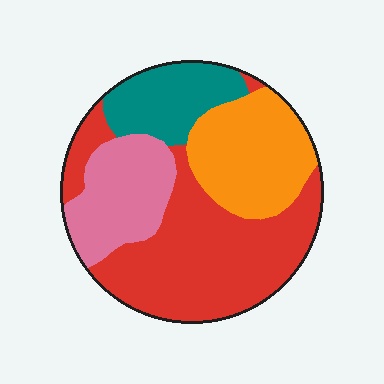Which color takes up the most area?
Red, at roughly 45%.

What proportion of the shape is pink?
Pink takes up less than a quarter of the shape.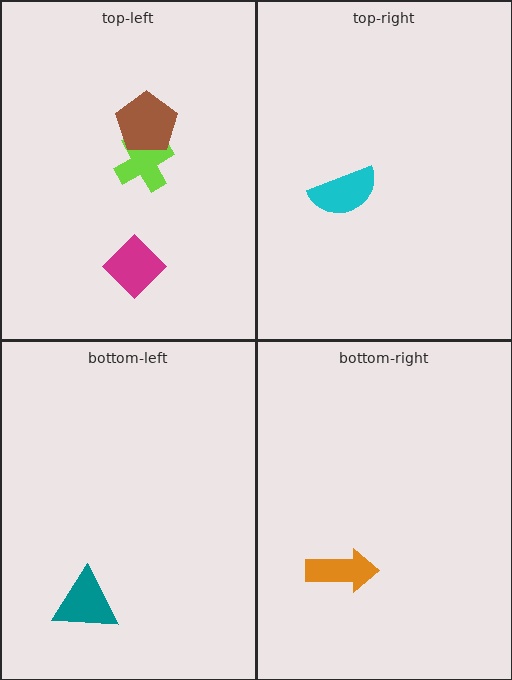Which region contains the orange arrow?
The bottom-right region.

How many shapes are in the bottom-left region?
1.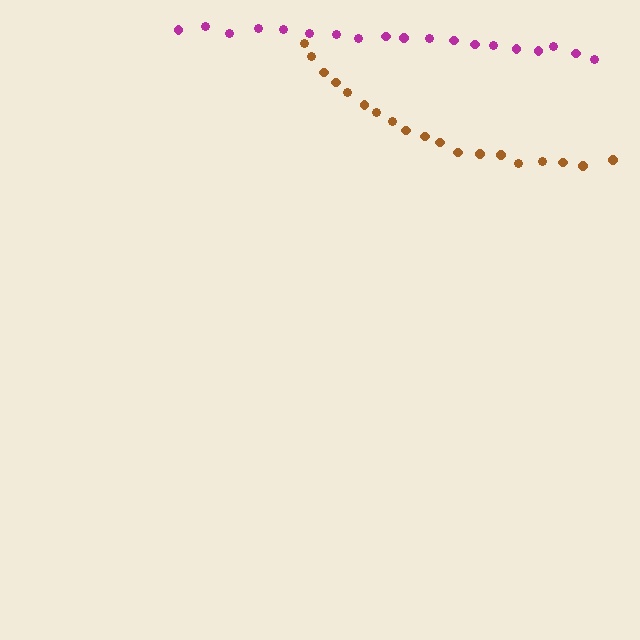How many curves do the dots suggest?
There are 2 distinct paths.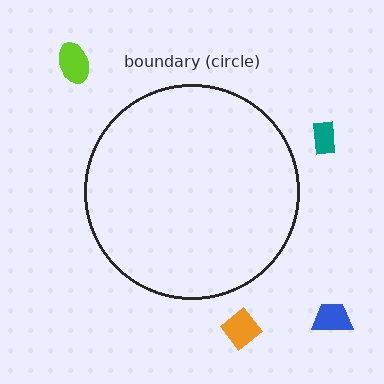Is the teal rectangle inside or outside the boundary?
Outside.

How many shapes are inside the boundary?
0 inside, 4 outside.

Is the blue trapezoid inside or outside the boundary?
Outside.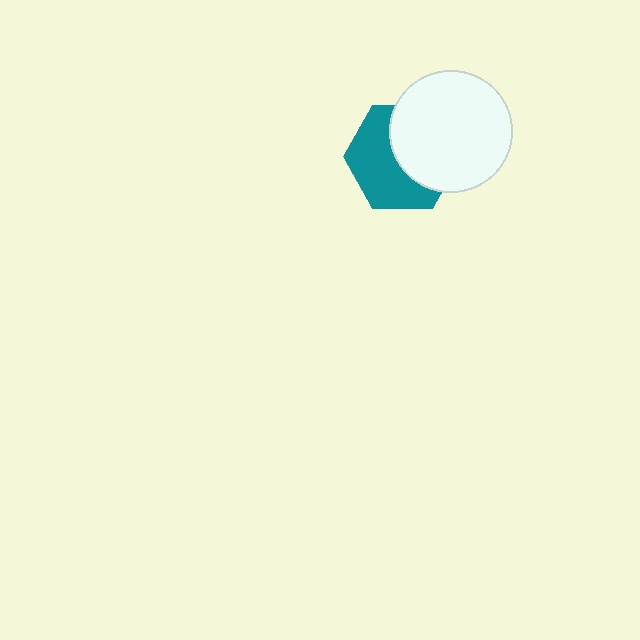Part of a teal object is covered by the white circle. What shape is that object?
It is a hexagon.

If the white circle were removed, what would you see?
You would see the complete teal hexagon.